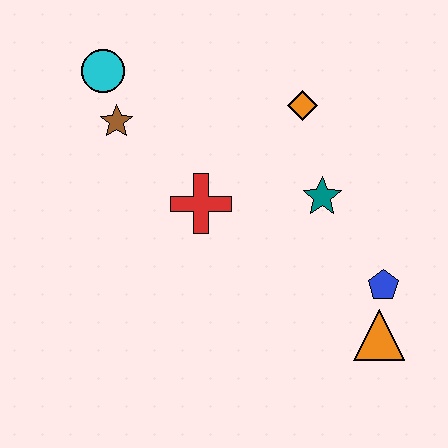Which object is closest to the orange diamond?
The teal star is closest to the orange diamond.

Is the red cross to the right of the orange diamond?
No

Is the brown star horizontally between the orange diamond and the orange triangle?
No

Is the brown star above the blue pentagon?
Yes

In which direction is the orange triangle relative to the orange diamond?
The orange triangle is below the orange diamond.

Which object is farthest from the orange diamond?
The orange triangle is farthest from the orange diamond.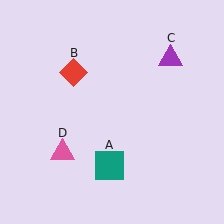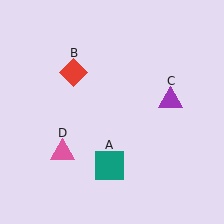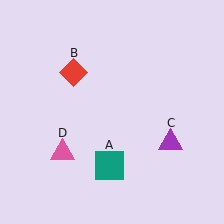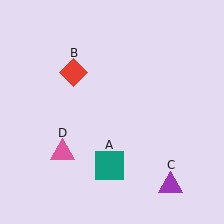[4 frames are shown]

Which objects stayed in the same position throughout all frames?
Teal square (object A) and red diamond (object B) and pink triangle (object D) remained stationary.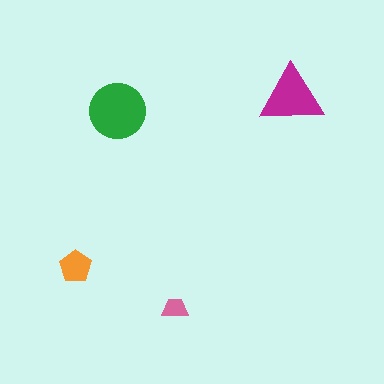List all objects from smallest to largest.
The pink trapezoid, the orange pentagon, the magenta triangle, the green circle.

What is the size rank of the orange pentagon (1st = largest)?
3rd.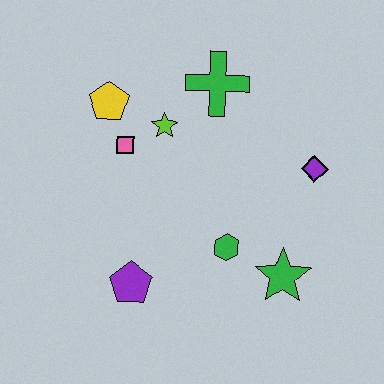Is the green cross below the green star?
No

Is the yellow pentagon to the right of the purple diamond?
No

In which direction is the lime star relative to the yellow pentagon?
The lime star is to the right of the yellow pentagon.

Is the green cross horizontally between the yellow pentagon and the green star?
Yes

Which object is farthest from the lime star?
The green star is farthest from the lime star.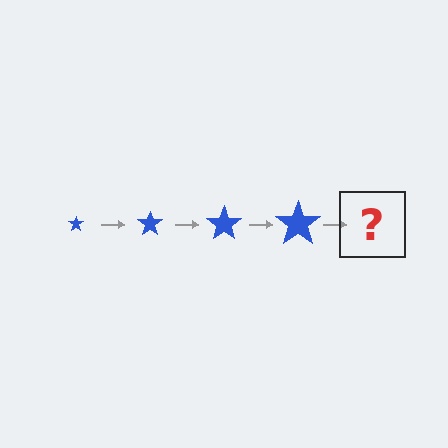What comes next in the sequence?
The next element should be a blue star, larger than the previous one.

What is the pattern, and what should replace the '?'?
The pattern is that the star gets progressively larger each step. The '?' should be a blue star, larger than the previous one.